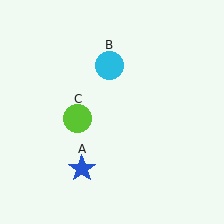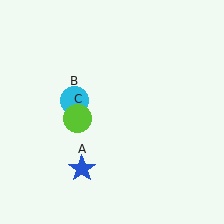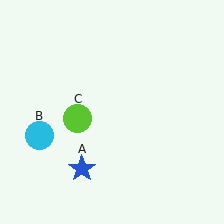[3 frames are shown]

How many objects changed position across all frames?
1 object changed position: cyan circle (object B).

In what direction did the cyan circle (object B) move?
The cyan circle (object B) moved down and to the left.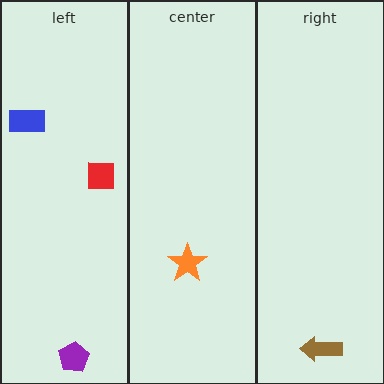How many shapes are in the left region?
3.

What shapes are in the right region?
The brown arrow.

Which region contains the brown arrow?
The right region.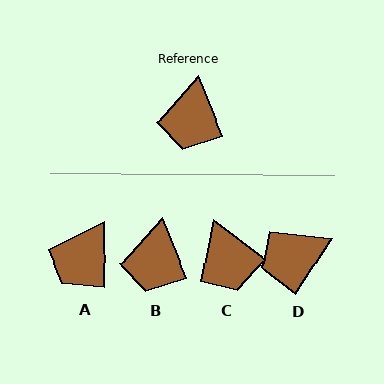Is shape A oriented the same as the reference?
No, it is off by about 22 degrees.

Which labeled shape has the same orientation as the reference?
B.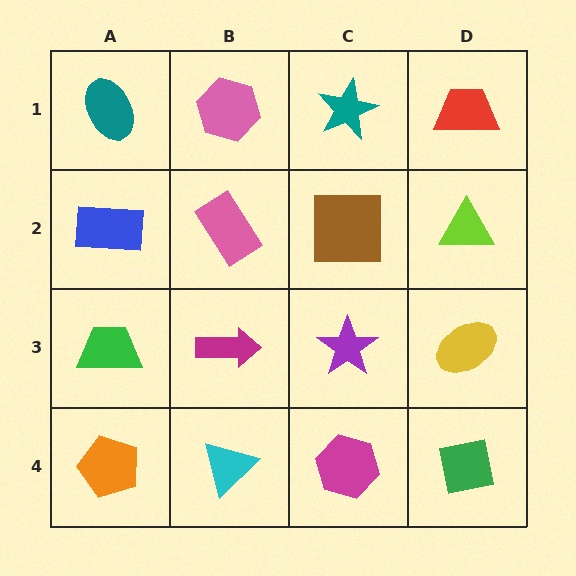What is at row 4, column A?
An orange pentagon.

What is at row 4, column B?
A cyan triangle.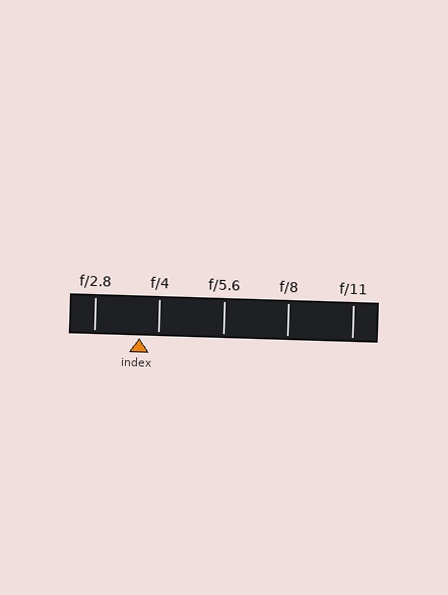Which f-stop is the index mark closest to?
The index mark is closest to f/4.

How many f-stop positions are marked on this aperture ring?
There are 5 f-stop positions marked.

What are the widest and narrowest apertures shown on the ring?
The widest aperture shown is f/2.8 and the narrowest is f/11.